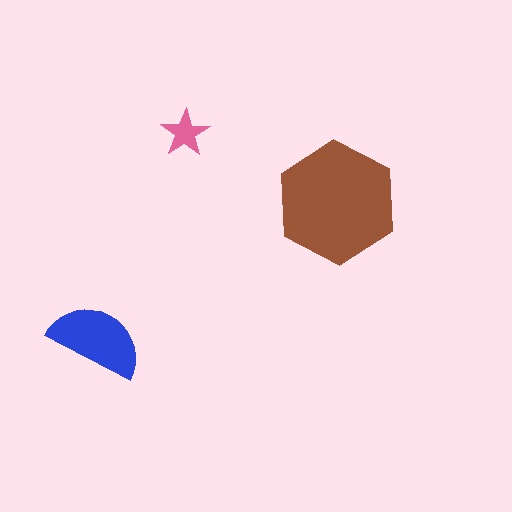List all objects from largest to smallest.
The brown hexagon, the blue semicircle, the pink star.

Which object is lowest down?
The blue semicircle is bottommost.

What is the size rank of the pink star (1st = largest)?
3rd.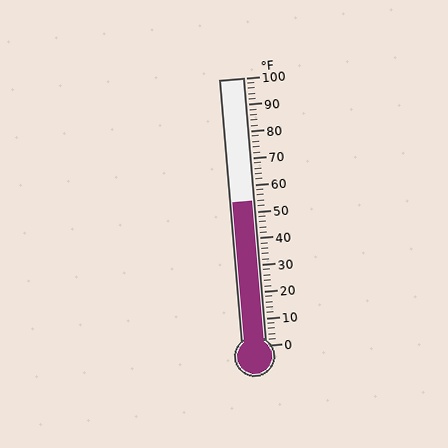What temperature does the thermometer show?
The thermometer shows approximately 54°F.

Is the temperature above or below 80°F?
The temperature is below 80°F.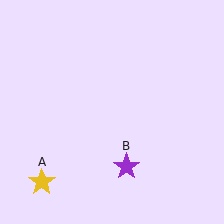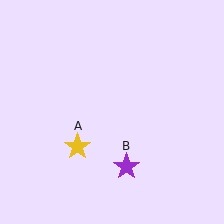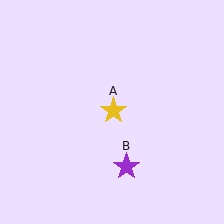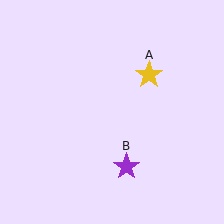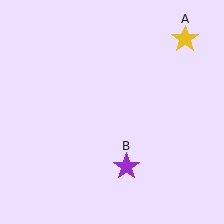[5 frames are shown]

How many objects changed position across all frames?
1 object changed position: yellow star (object A).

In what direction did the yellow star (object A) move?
The yellow star (object A) moved up and to the right.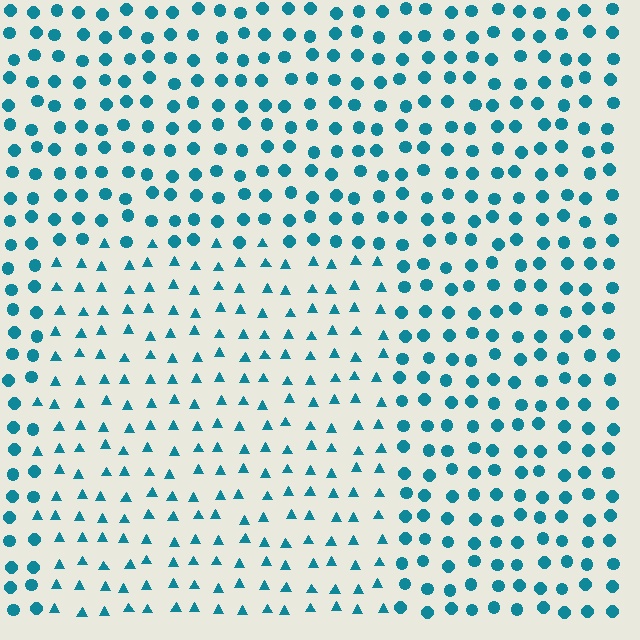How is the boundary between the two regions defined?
The boundary is defined by a change in element shape: triangles inside vs. circles outside. All elements share the same color and spacing.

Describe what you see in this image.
The image is filled with small teal elements arranged in a uniform grid. A rectangle-shaped region contains triangles, while the surrounding area contains circles. The boundary is defined purely by the change in element shape.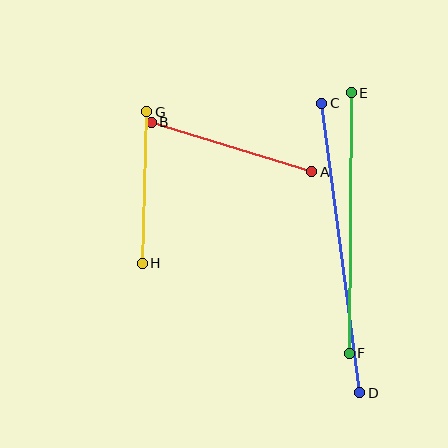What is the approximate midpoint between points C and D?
The midpoint is at approximately (341, 248) pixels.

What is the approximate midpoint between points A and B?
The midpoint is at approximately (232, 147) pixels.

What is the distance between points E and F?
The distance is approximately 260 pixels.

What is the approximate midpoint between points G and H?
The midpoint is at approximately (145, 187) pixels.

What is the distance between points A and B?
The distance is approximately 168 pixels.